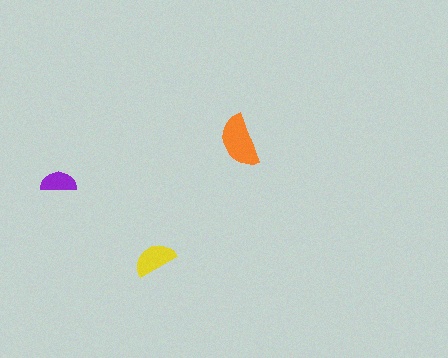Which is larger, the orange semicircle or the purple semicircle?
The orange one.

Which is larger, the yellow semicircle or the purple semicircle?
The yellow one.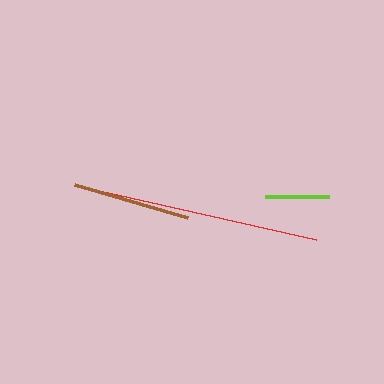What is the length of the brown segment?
The brown segment is approximately 118 pixels long.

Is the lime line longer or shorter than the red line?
The red line is longer than the lime line.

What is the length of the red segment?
The red segment is approximately 222 pixels long.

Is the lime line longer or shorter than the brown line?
The brown line is longer than the lime line.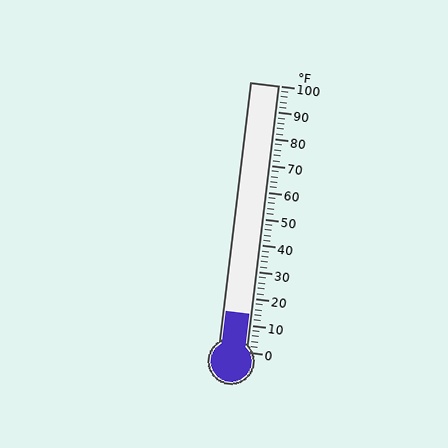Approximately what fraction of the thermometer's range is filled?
The thermometer is filled to approximately 15% of its range.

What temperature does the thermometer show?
The thermometer shows approximately 14°F.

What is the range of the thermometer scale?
The thermometer scale ranges from 0°F to 100°F.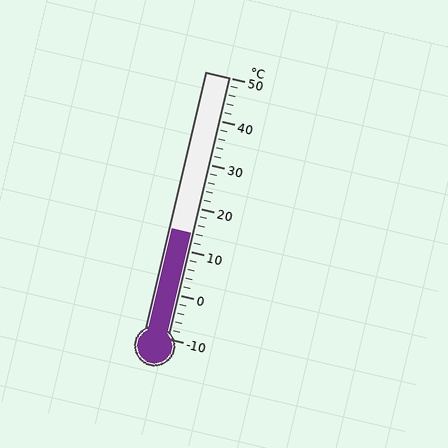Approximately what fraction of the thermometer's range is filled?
The thermometer is filled to approximately 40% of its range.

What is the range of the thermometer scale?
The thermometer scale ranges from -10°C to 50°C.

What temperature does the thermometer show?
The thermometer shows approximately 14°C.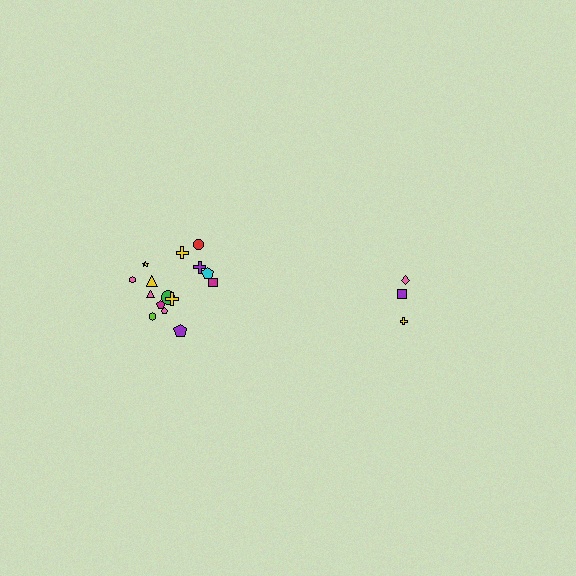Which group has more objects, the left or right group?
The left group.